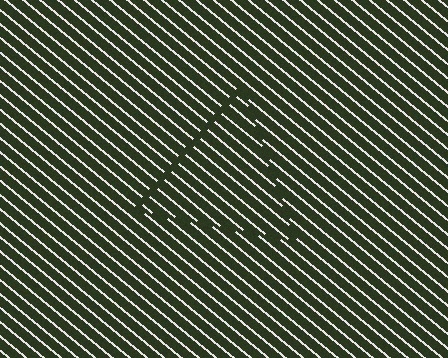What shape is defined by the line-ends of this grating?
An illusory triangle. The interior of the shape contains the same grating, shifted by half a period — the contour is defined by the phase discontinuity where line-ends from the inner and outer gratings abut.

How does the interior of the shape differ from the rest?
The interior of the shape contains the same grating, shifted by half a period — the contour is defined by the phase discontinuity where line-ends from the inner and outer gratings abut.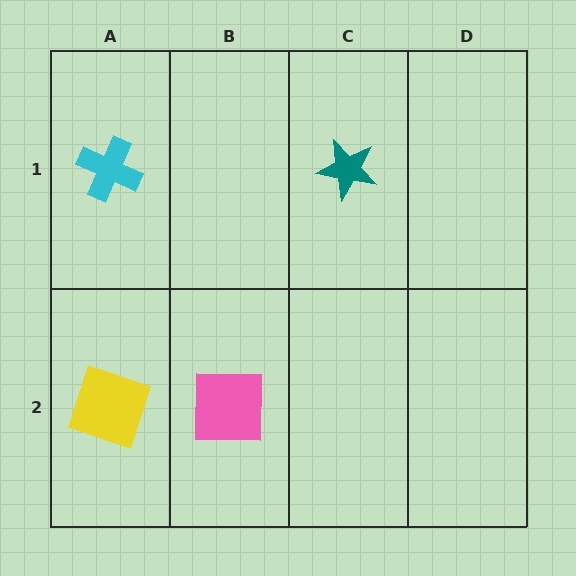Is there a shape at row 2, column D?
No, that cell is empty.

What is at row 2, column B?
A pink square.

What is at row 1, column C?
A teal star.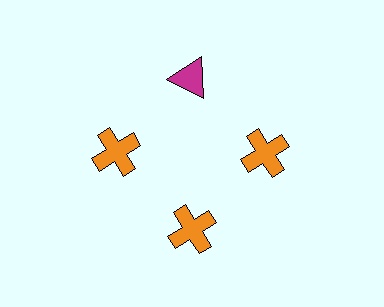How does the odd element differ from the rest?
It differs in both color (magenta instead of orange) and shape (triangle instead of cross).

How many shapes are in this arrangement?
There are 4 shapes arranged in a ring pattern.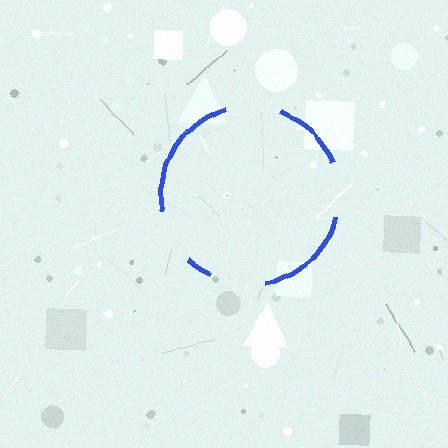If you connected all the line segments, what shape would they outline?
They would outline a circle.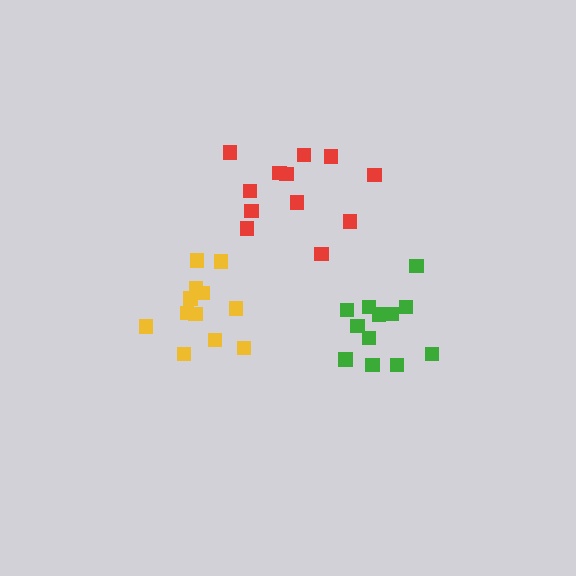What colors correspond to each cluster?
The clusters are colored: yellow, green, red.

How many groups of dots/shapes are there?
There are 3 groups.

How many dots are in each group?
Group 1: 12 dots, Group 2: 12 dots, Group 3: 12 dots (36 total).